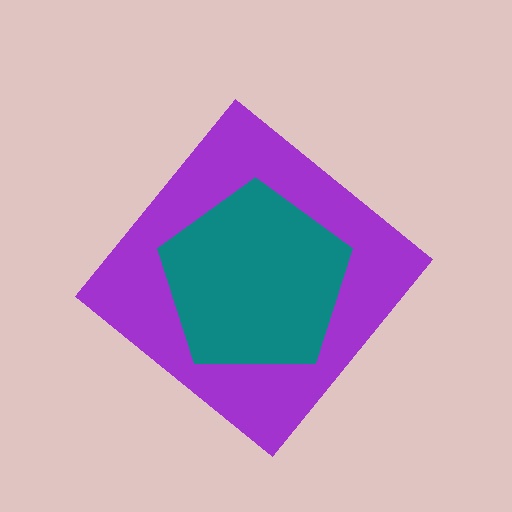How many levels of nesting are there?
2.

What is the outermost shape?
The purple diamond.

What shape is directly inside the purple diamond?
The teal pentagon.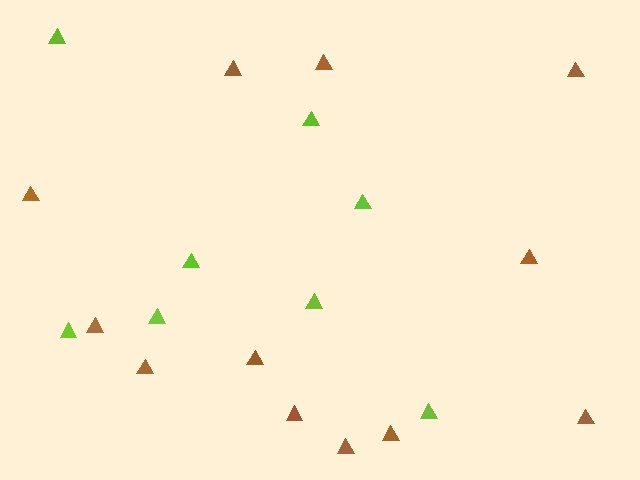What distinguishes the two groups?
There are 2 groups: one group of brown triangles (12) and one group of lime triangles (8).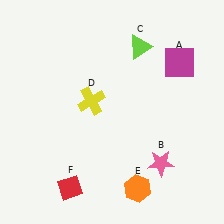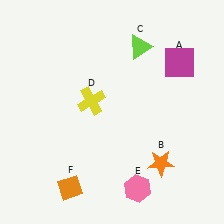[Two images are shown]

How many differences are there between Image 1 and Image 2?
There are 3 differences between the two images.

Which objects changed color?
B changed from pink to orange. E changed from orange to pink. F changed from red to orange.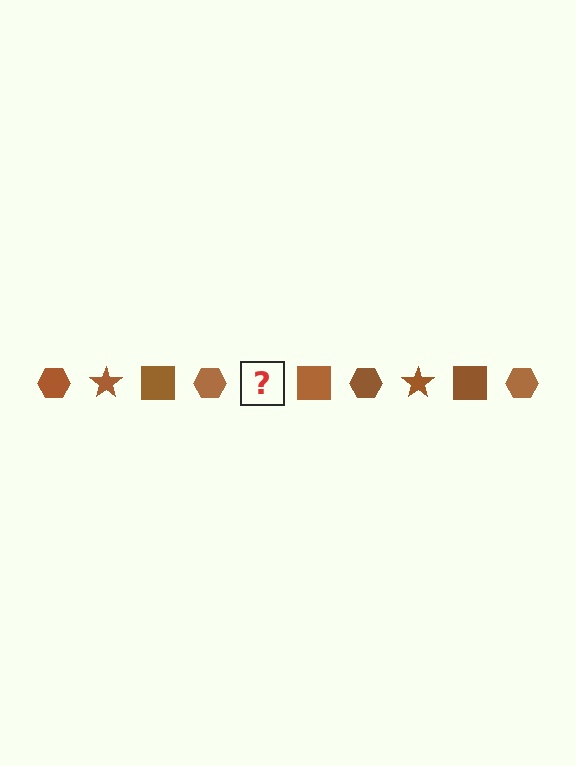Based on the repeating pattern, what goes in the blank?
The blank should be a brown star.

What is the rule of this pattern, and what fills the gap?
The rule is that the pattern cycles through hexagon, star, square shapes in brown. The gap should be filled with a brown star.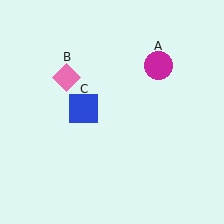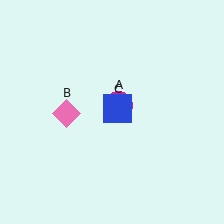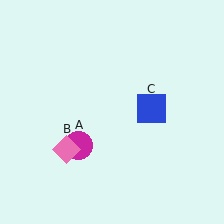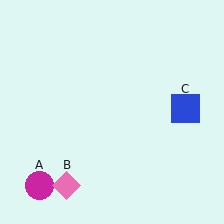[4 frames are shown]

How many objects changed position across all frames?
3 objects changed position: magenta circle (object A), pink diamond (object B), blue square (object C).